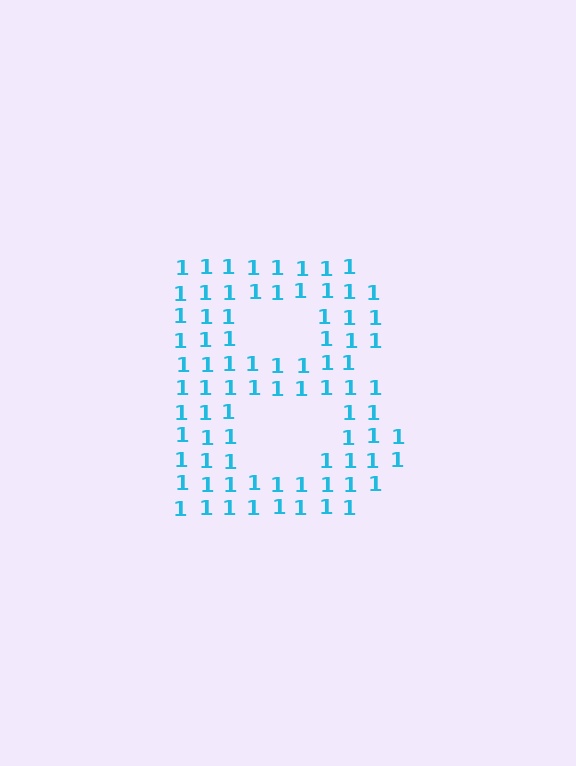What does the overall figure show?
The overall figure shows the letter B.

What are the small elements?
The small elements are digit 1's.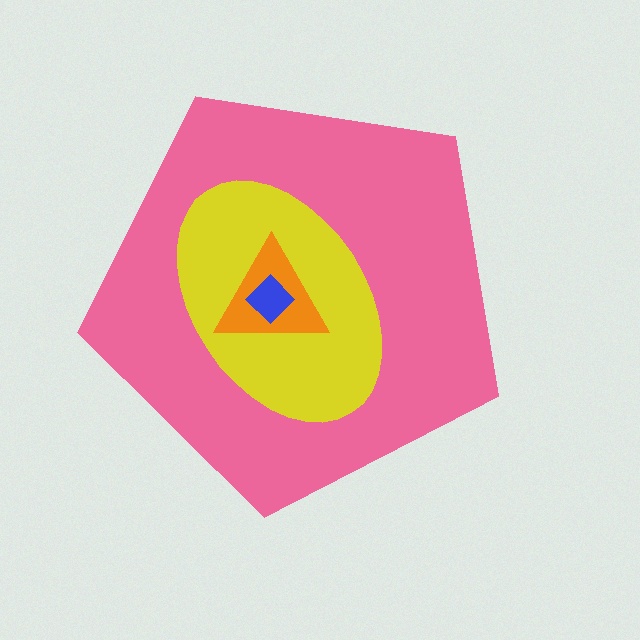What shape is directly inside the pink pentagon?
The yellow ellipse.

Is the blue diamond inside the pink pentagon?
Yes.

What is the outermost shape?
The pink pentagon.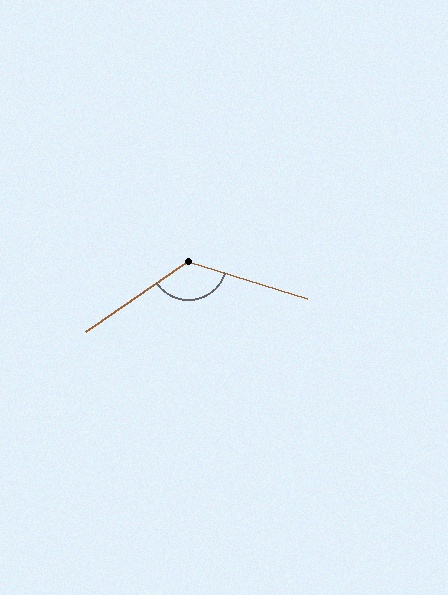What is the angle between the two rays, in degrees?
Approximately 128 degrees.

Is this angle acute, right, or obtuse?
It is obtuse.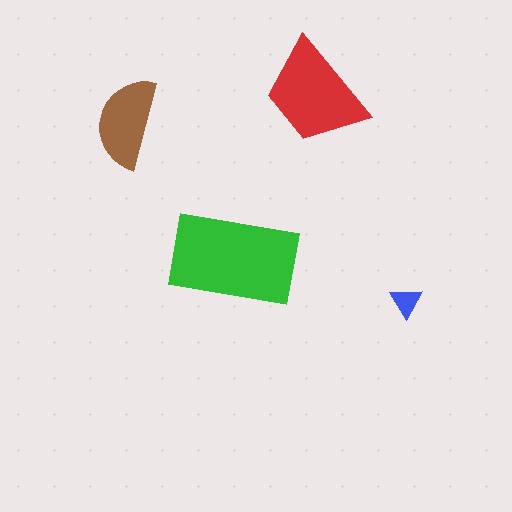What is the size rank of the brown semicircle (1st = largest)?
3rd.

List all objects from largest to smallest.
The green rectangle, the red trapezoid, the brown semicircle, the blue triangle.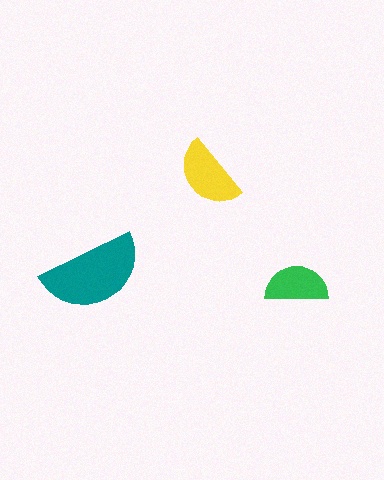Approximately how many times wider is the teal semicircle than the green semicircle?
About 1.5 times wider.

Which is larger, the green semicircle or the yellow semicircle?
The yellow one.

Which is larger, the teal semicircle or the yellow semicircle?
The teal one.